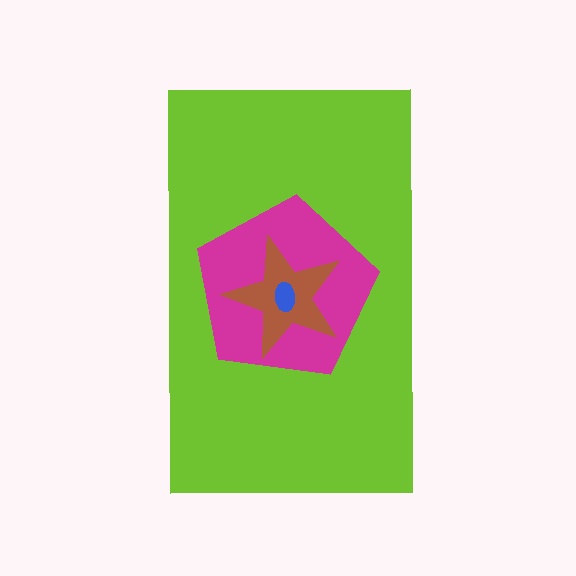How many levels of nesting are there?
4.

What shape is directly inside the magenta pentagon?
The brown star.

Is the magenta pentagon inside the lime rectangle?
Yes.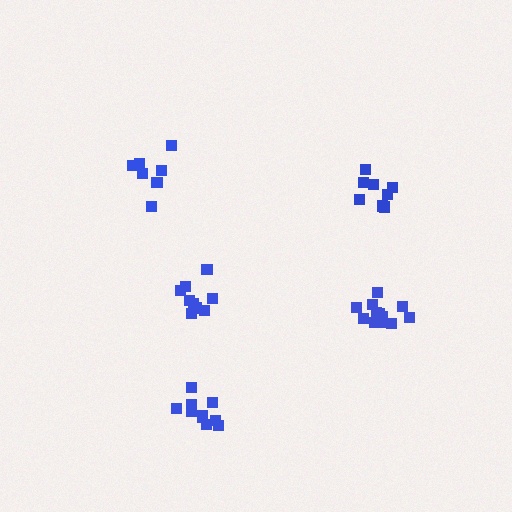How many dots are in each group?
Group 1: 9 dots, Group 2: 7 dots, Group 3: 10 dots, Group 4: 8 dots, Group 5: 12 dots (46 total).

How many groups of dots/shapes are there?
There are 5 groups.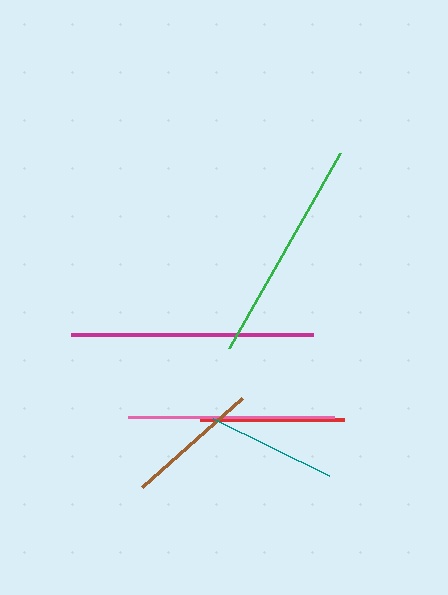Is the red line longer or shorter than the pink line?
The pink line is longer than the red line.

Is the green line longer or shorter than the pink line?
The green line is longer than the pink line.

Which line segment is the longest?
The magenta line is the longest at approximately 242 pixels.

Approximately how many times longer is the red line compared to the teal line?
The red line is approximately 1.1 times the length of the teal line.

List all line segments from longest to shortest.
From longest to shortest: magenta, green, pink, red, brown, teal.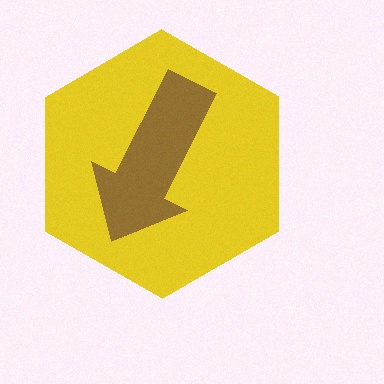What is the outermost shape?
The yellow hexagon.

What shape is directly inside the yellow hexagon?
The brown arrow.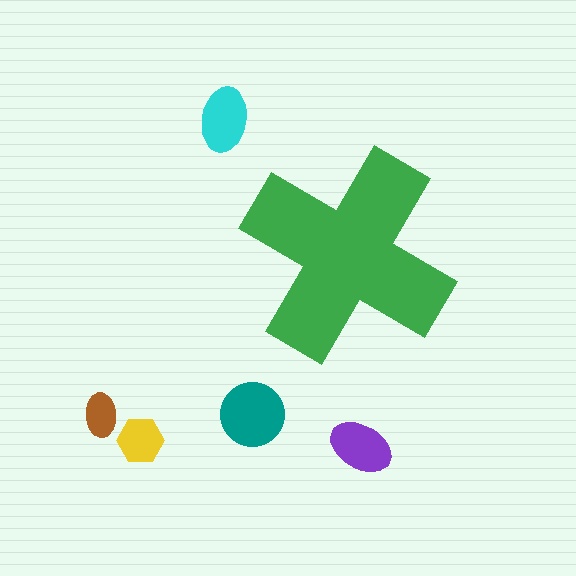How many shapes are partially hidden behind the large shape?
0 shapes are partially hidden.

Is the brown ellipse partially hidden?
No, the brown ellipse is fully visible.